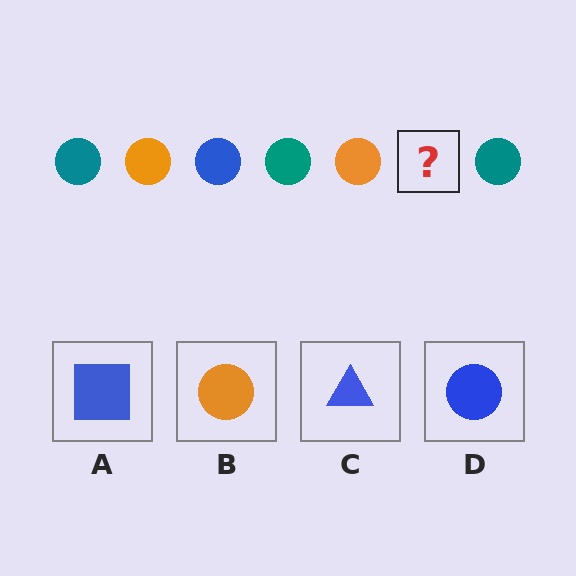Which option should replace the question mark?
Option D.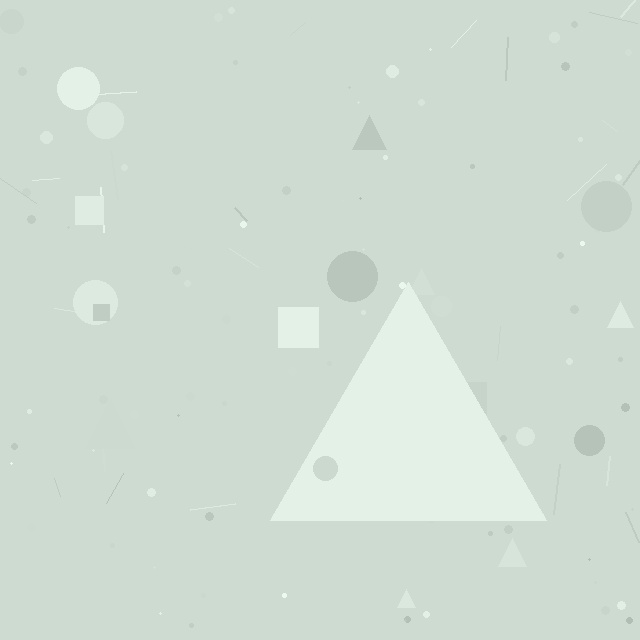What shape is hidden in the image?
A triangle is hidden in the image.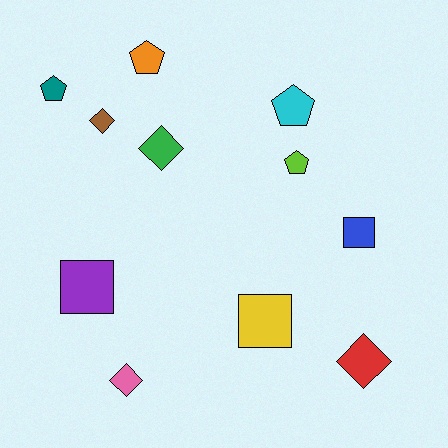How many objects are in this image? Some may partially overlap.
There are 11 objects.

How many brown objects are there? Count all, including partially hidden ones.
There is 1 brown object.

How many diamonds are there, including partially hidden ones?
There are 4 diamonds.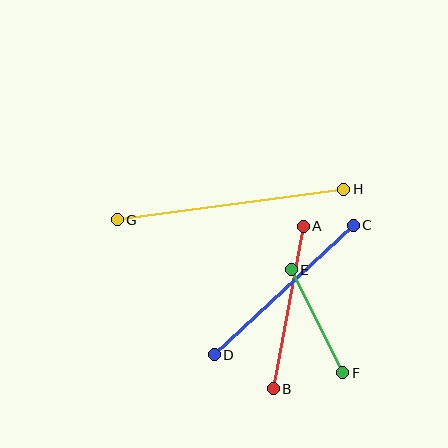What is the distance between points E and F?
The distance is approximately 115 pixels.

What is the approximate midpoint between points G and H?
The midpoint is at approximately (231, 205) pixels.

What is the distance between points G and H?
The distance is approximately 229 pixels.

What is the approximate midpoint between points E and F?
The midpoint is at approximately (317, 321) pixels.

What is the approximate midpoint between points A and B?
The midpoint is at approximately (288, 307) pixels.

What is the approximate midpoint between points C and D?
The midpoint is at approximately (284, 290) pixels.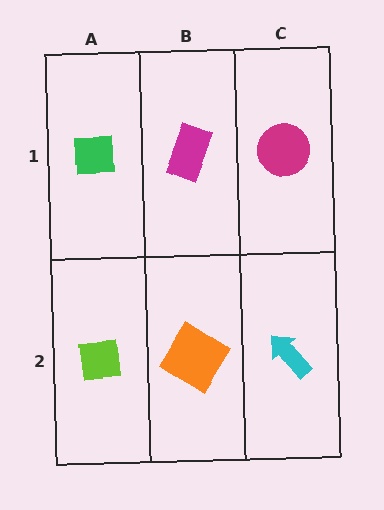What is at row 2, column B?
An orange diamond.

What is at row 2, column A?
A lime square.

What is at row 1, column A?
A green square.